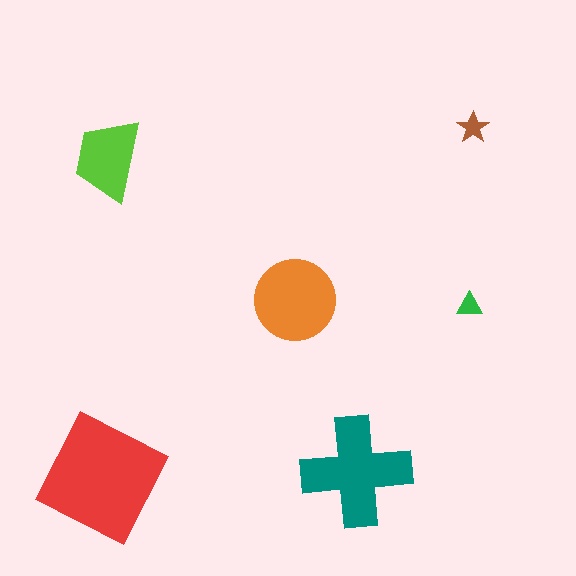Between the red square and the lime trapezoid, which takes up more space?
The red square.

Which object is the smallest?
The green triangle.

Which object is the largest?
The red square.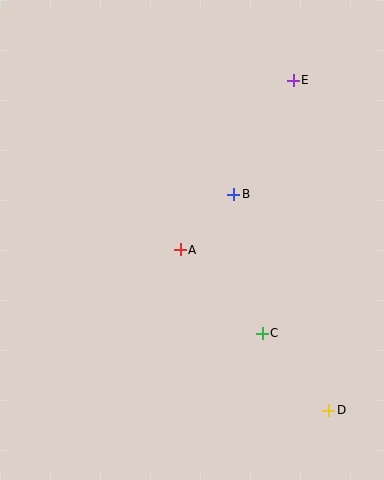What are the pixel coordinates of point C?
Point C is at (262, 333).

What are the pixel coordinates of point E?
Point E is at (293, 80).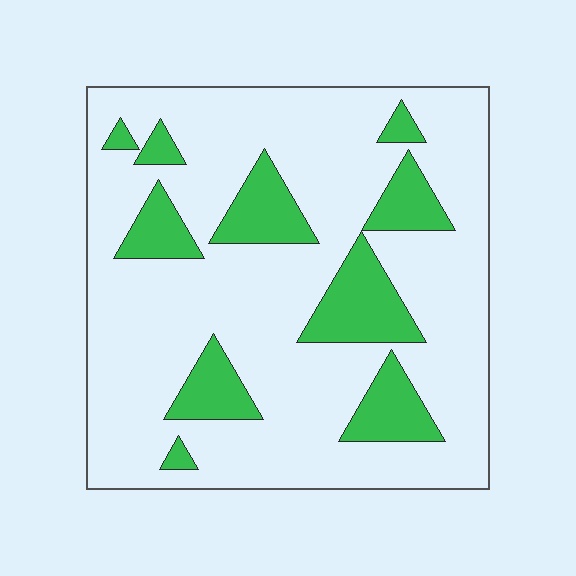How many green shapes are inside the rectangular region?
10.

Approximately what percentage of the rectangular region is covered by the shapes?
Approximately 20%.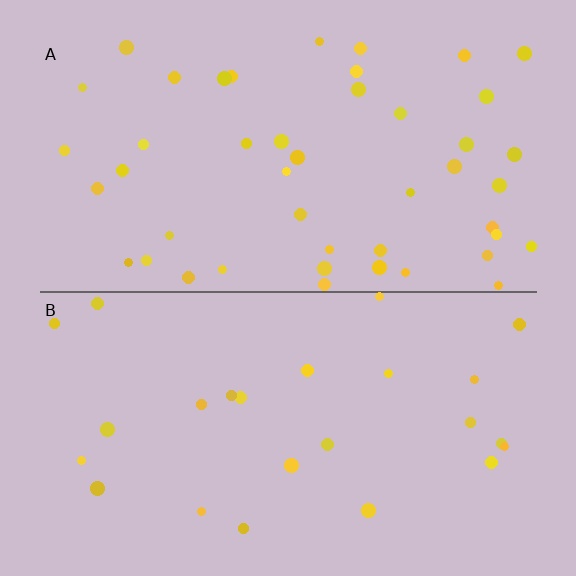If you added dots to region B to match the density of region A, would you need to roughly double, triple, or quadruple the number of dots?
Approximately double.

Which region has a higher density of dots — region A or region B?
A (the top).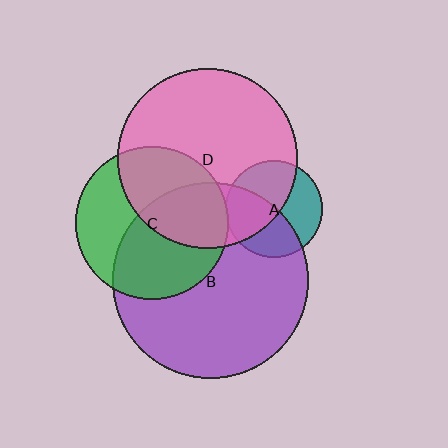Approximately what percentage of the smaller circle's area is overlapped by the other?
Approximately 45%.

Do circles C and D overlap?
Yes.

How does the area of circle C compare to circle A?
Approximately 2.5 times.